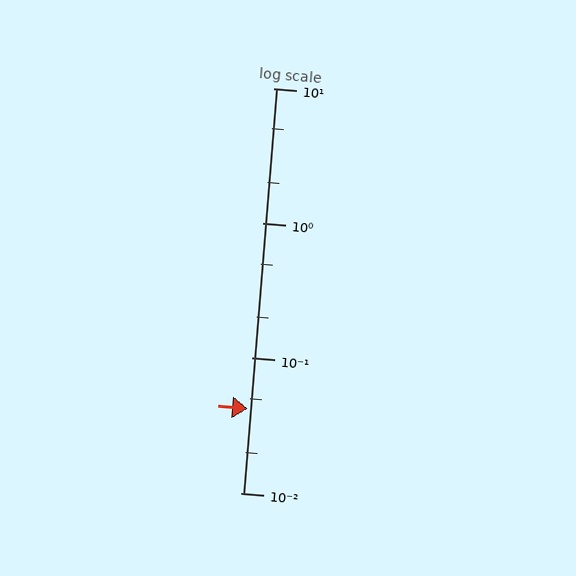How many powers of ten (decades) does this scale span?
The scale spans 3 decades, from 0.01 to 10.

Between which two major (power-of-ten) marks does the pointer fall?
The pointer is between 0.01 and 0.1.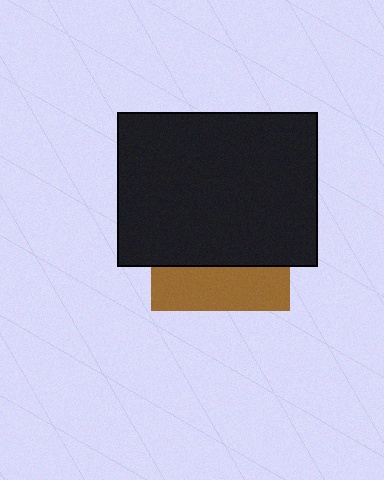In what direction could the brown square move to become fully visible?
The brown square could move down. That would shift it out from behind the black rectangle entirely.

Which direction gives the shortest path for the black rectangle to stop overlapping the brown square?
Moving up gives the shortest separation.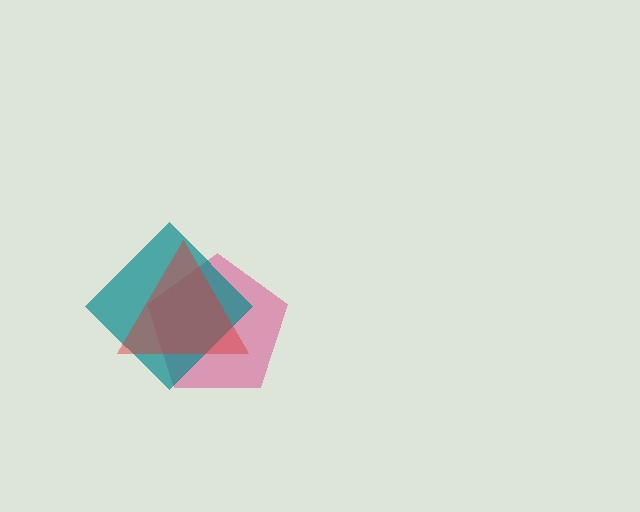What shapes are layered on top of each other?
The layered shapes are: a magenta pentagon, a teal diamond, a red triangle.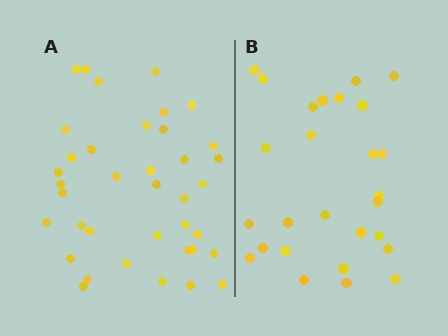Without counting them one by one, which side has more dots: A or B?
Region A (the left region) has more dots.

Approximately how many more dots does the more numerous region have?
Region A has roughly 12 or so more dots than region B.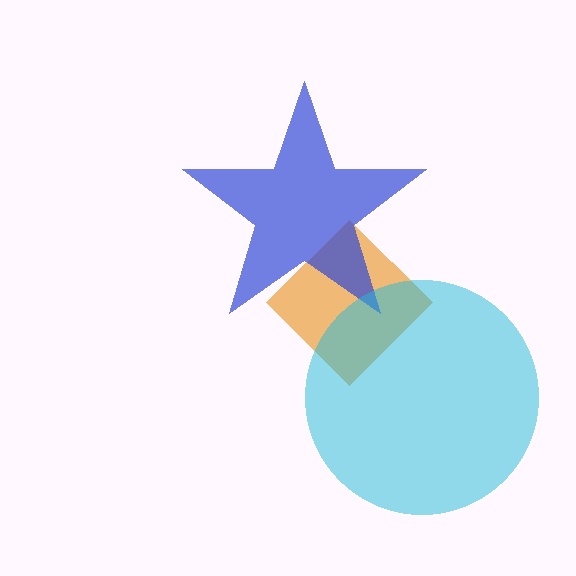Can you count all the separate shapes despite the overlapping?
Yes, there are 3 separate shapes.